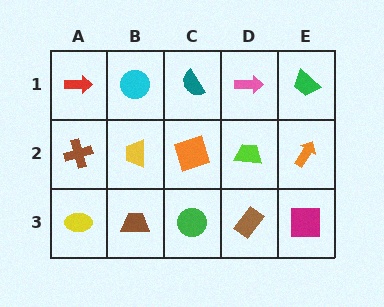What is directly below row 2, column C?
A green circle.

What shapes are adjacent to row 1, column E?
An orange arrow (row 2, column E), a pink arrow (row 1, column D).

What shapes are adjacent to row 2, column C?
A teal semicircle (row 1, column C), a green circle (row 3, column C), a yellow trapezoid (row 2, column B), a lime trapezoid (row 2, column D).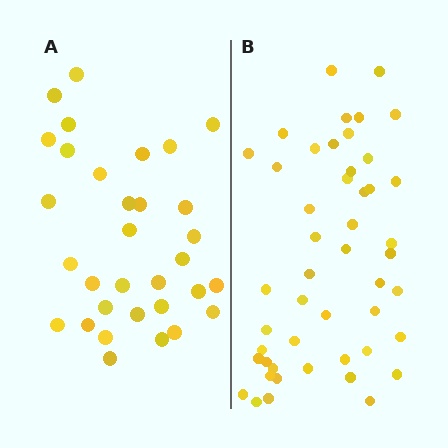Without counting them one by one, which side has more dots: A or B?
Region B (the right region) has more dots.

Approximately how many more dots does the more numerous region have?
Region B has approximately 15 more dots than region A.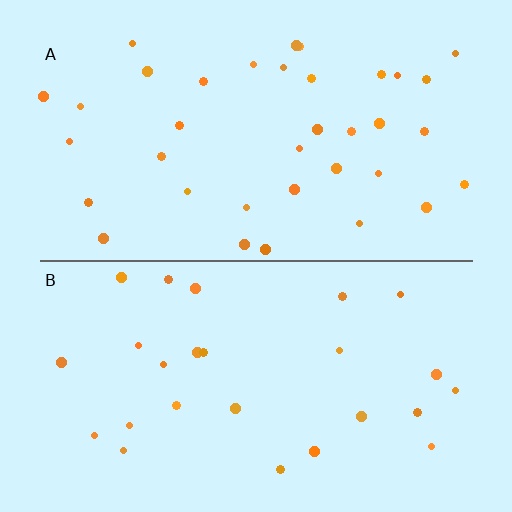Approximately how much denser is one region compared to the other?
Approximately 1.4× — region A over region B.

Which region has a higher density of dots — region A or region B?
A (the top).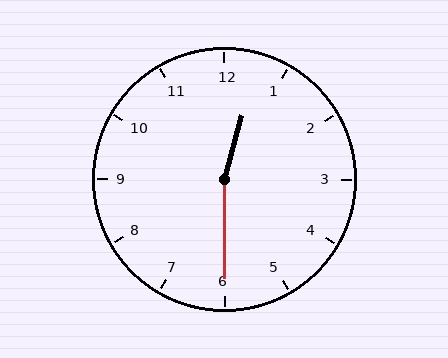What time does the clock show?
12:30.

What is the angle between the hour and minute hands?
Approximately 165 degrees.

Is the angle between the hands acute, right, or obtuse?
It is obtuse.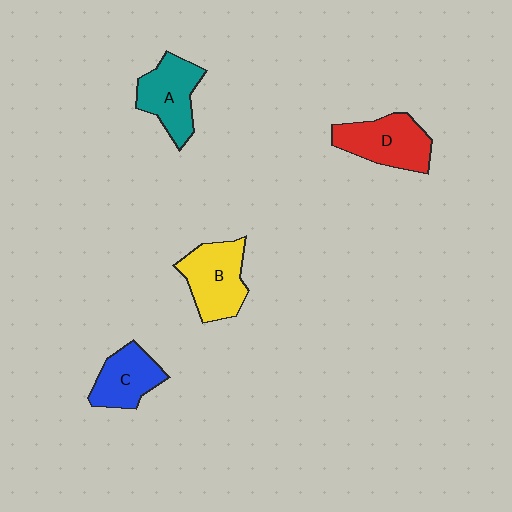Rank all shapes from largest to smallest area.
From largest to smallest: B (yellow), D (red), A (teal), C (blue).